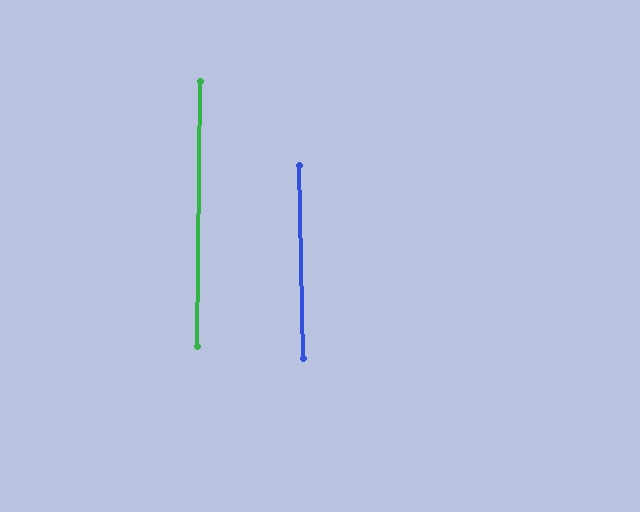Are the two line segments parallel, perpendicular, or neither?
Parallel — their directions differ by only 1.9°.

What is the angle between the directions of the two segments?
Approximately 2 degrees.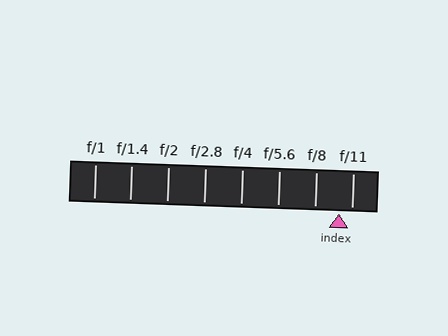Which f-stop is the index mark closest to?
The index mark is closest to f/11.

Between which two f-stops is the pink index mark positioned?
The index mark is between f/8 and f/11.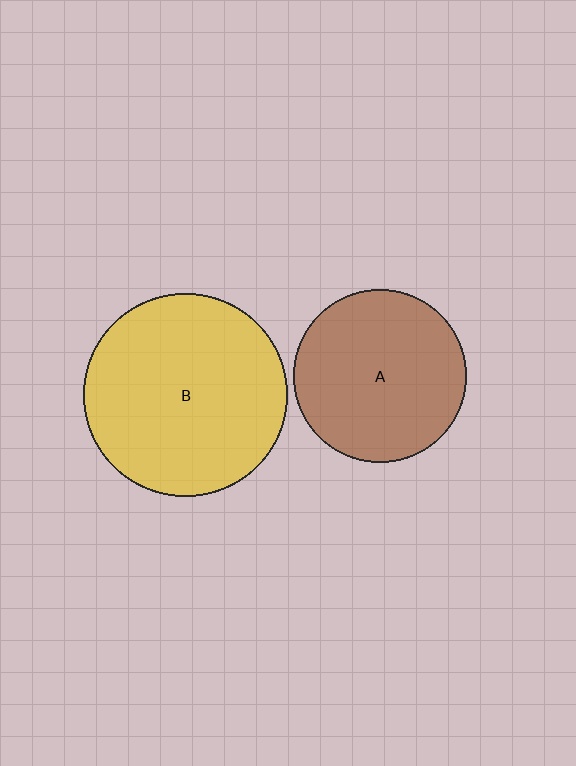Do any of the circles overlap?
No, none of the circles overlap.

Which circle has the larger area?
Circle B (yellow).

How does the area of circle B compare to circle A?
Approximately 1.4 times.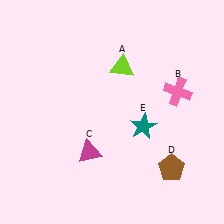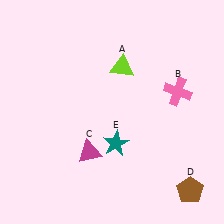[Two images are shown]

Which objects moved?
The objects that moved are: the brown pentagon (D), the teal star (E).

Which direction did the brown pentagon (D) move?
The brown pentagon (D) moved down.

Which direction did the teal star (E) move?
The teal star (E) moved left.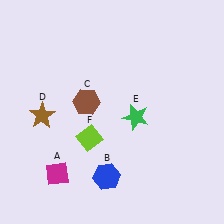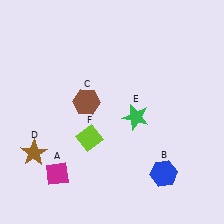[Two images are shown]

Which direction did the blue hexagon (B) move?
The blue hexagon (B) moved right.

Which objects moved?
The objects that moved are: the blue hexagon (B), the brown star (D).